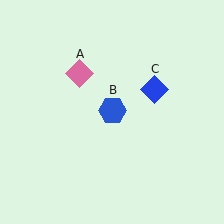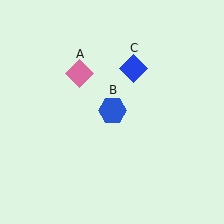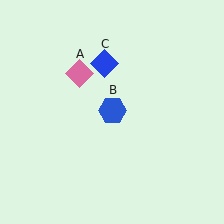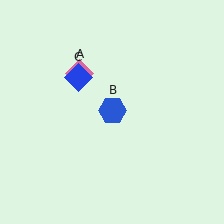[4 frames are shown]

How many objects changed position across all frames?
1 object changed position: blue diamond (object C).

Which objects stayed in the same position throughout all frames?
Pink diamond (object A) and blue hexagon (object B) remained stationary.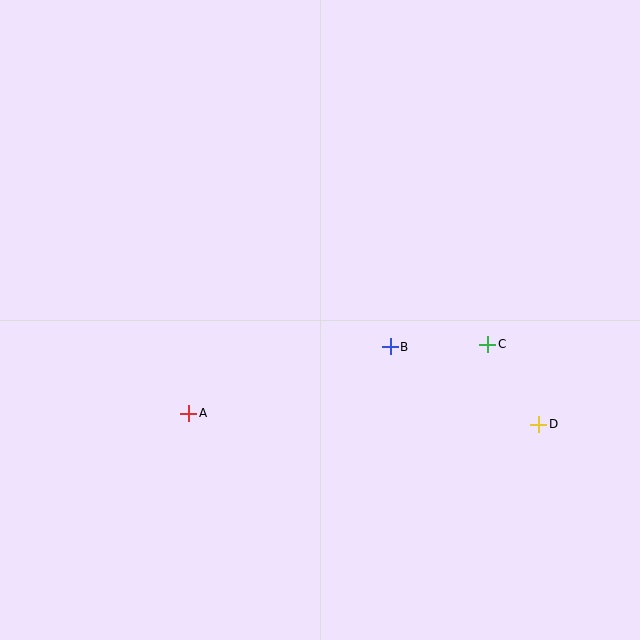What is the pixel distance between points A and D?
The distance between A and D is 350 pixels.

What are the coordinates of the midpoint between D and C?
The midpoint between D and C is at (513, 385).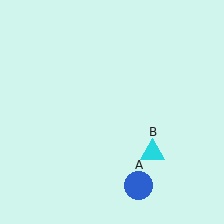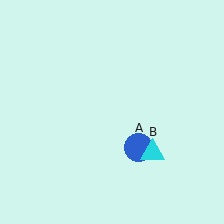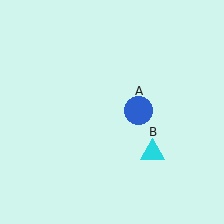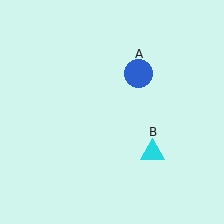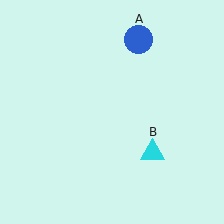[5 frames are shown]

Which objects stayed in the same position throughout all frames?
Cyan triangle (object B) remained stationary.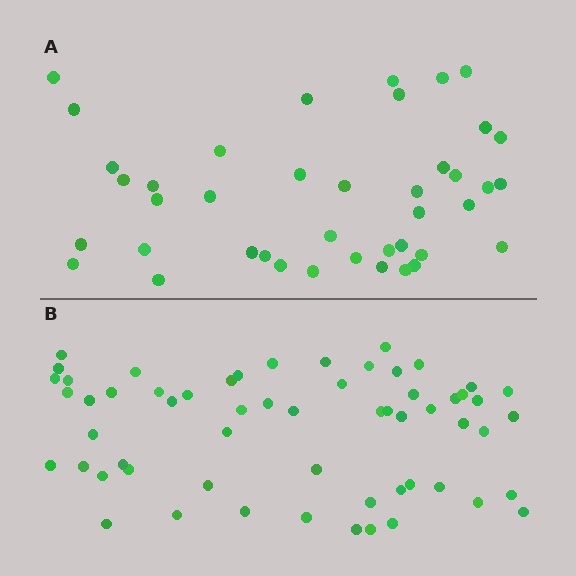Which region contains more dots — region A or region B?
Region B (the bottom region) has more dots.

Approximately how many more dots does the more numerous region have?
Region B has approximately 20 more dots than region A.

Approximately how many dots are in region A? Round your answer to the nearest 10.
About 40 dots. (The exact count is 41, which rounds to 40.)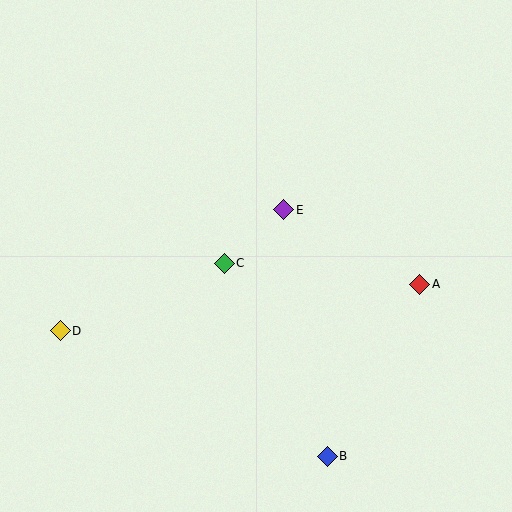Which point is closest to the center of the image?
Point C at (224, 263) is closest to the center.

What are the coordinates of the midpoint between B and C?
The midpoint between B and C is at (276, 360).